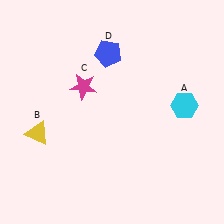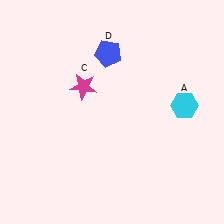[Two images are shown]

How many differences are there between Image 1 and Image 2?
There is 1 difference between the two images.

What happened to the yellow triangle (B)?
The yellow triangle (B) was removed in Image 2. It was in the bottom-left area of Image 1.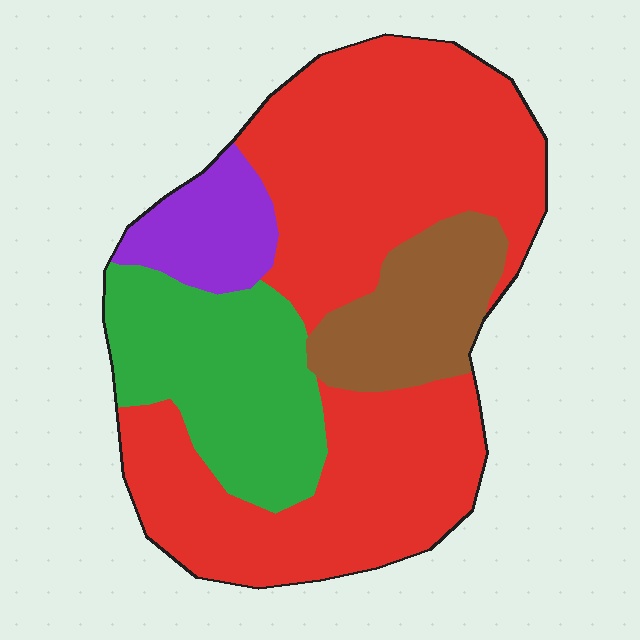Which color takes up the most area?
Red, at roughly 60%.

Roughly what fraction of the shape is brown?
Brown takes up less than a sixth of the shape.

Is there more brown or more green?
Green.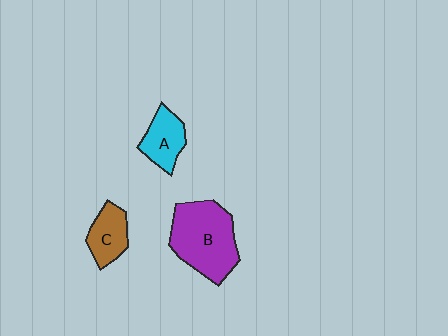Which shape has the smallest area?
Shape C (brown).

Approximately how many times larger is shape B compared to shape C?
Approximately 2.2 times.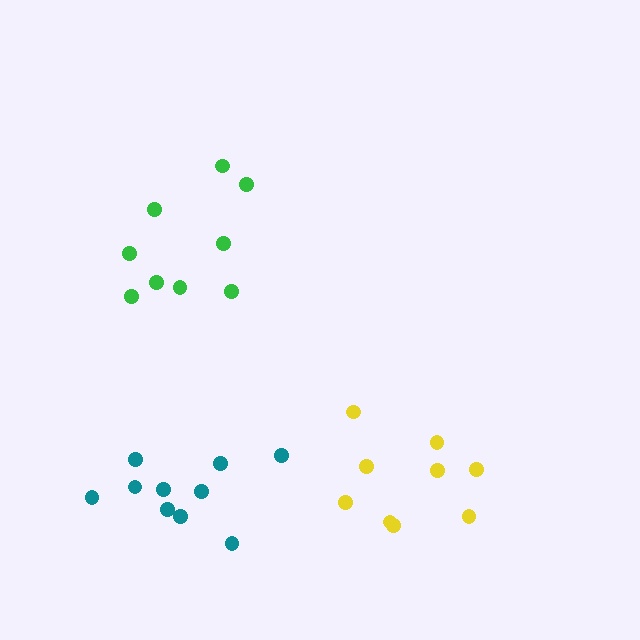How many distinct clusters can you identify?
There are 3 distinct clusters.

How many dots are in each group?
Group 1: 9 dots, Group 2: 10 dots, Group 3: 9 dots (28 total).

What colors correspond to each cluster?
The clusters are colored: green, teal, yellow.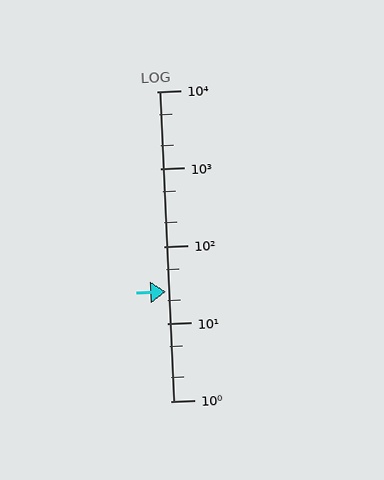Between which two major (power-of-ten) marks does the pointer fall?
The pointer is between 10 and 100.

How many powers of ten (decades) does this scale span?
The scale spans 4 decades, from 1 to 10000.